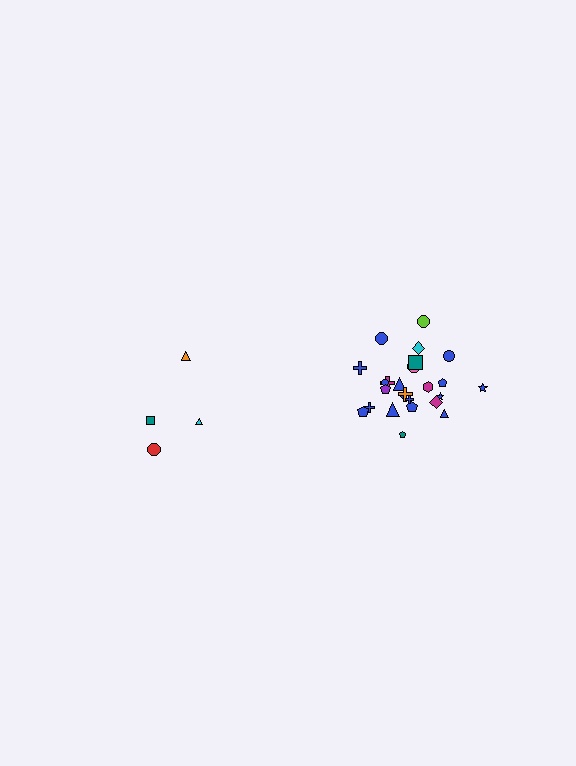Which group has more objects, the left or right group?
The right group.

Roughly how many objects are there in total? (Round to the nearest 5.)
Roughly 30 objects in total.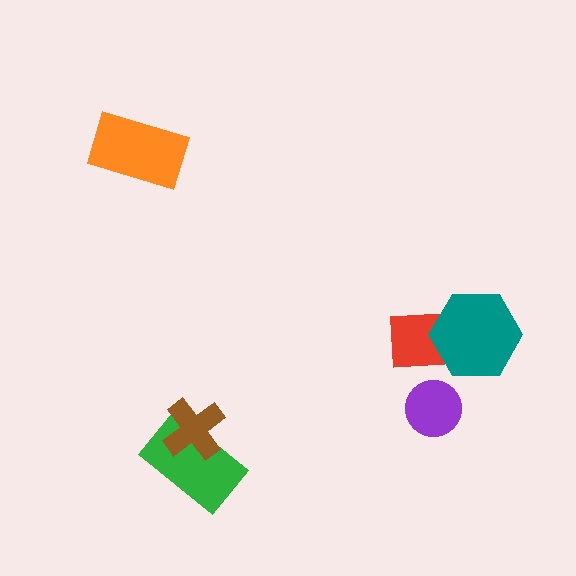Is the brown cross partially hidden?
No, no other shape covers it.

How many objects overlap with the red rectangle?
1 object overlaps with the red rectangle.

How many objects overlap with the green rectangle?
1 object overlaps with the green rectangle.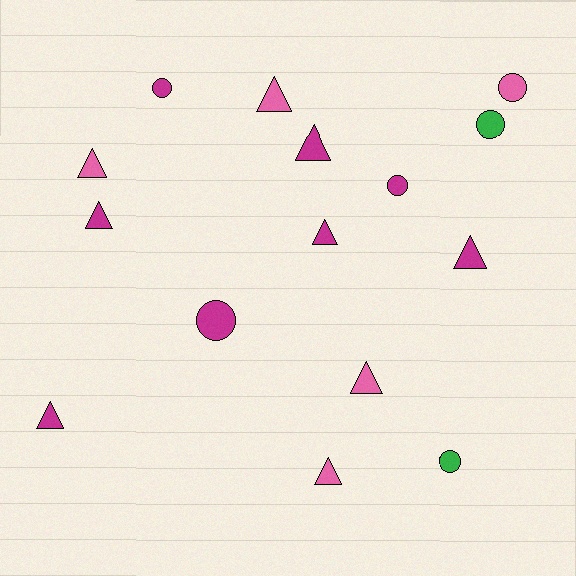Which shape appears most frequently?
Triangle, with 9 objects.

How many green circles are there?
There are 2 green circles.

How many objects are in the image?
There are 15 objects.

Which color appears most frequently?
Magenta, with 8 objects.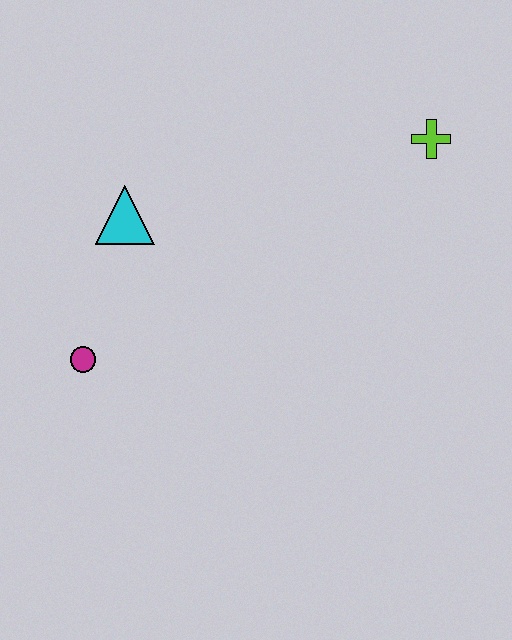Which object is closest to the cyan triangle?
The magenta circle is closest to the cyan triangle.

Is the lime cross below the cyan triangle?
No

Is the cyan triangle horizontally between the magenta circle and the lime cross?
Yes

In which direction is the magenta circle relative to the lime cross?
The magenta circle is to the left of the lime cross.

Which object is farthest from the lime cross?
The magenta circle is farthest from the lime cross.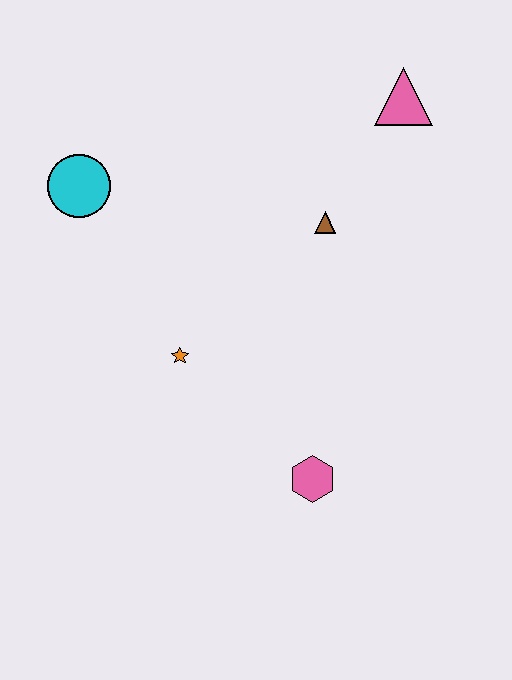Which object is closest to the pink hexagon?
The orange star is closest to the pink hexagon.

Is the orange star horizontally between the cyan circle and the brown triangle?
Yes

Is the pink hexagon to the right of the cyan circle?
Yes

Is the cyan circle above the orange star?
Yes